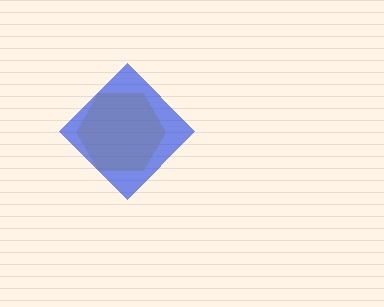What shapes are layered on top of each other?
The layered shapes are: a yellow hexagon, a blue diamond.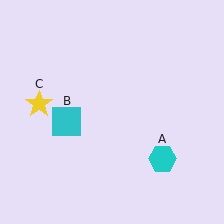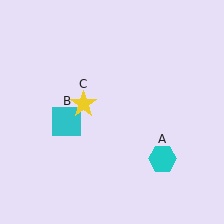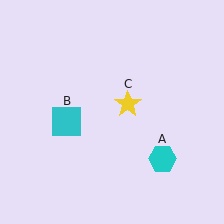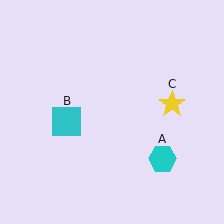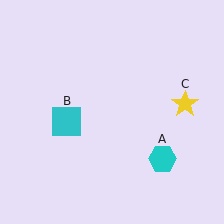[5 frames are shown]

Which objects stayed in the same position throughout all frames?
Cyan hexagon (object A) and cyan square (object B) remained stationary.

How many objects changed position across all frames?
1 object changed position: yellow star (object C).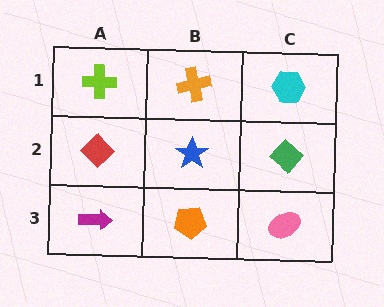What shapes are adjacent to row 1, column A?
A red diamond (row 2, column A), an orange cross (row 1, column B).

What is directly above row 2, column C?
A cyan hexagon.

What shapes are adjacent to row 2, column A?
A lime cross (row 1, column A), a magenta arrow (row 3, column A), a blue star (row 2, column B).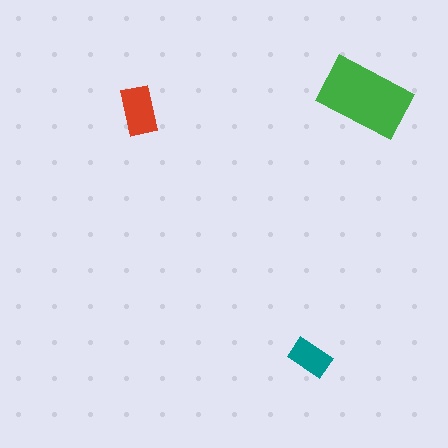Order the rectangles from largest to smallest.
the green one, the red one, the teal one.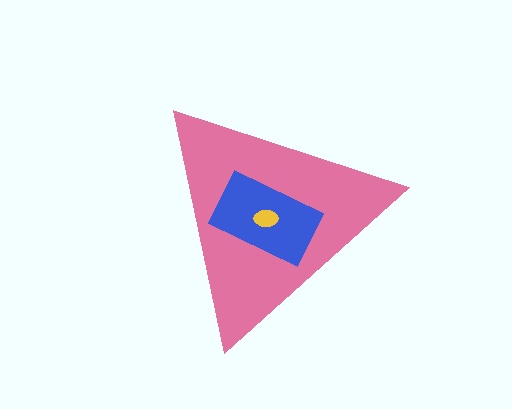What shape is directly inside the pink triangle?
The blue rectangle.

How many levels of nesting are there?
3.